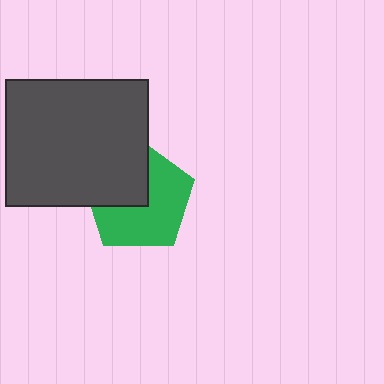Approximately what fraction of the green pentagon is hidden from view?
Roughly 40% of the green pentagon is hidden behind the dark gray rectangle.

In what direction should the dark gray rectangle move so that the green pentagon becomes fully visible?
The dark gray rectangle should move toward the upper-left. That is the shortest direction to clear the overlap and leave the green pentagon fully visible.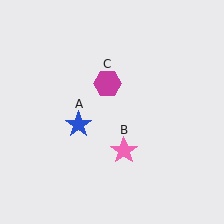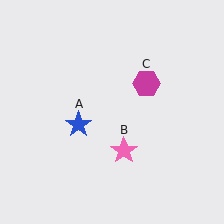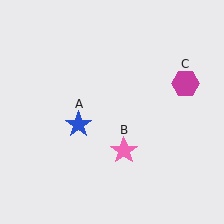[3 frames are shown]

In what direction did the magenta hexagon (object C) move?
The magenta hexagon (object C) moved right.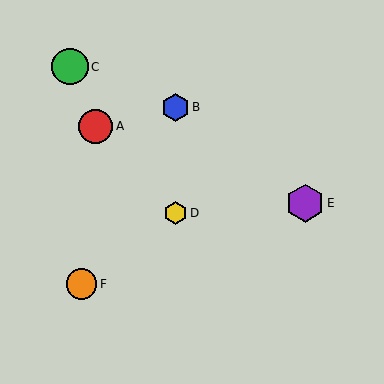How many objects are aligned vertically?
2 objects (B, D) are aligned vertically.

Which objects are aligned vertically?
Objects B, D are aligned vertically.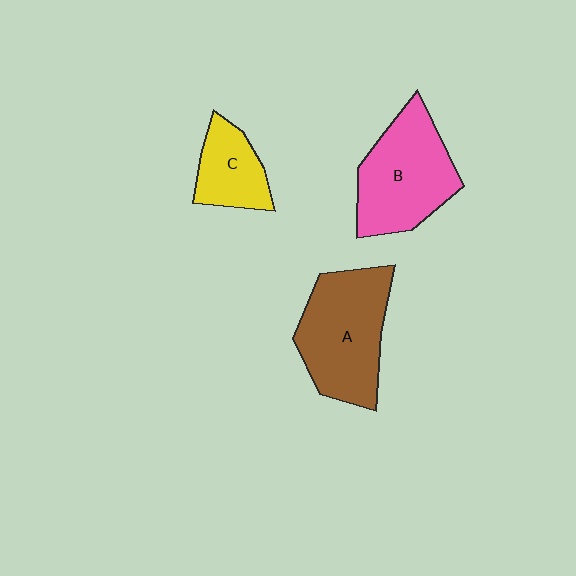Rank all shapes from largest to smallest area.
From largest to smallest: A (brown), B (pink), C (yellow).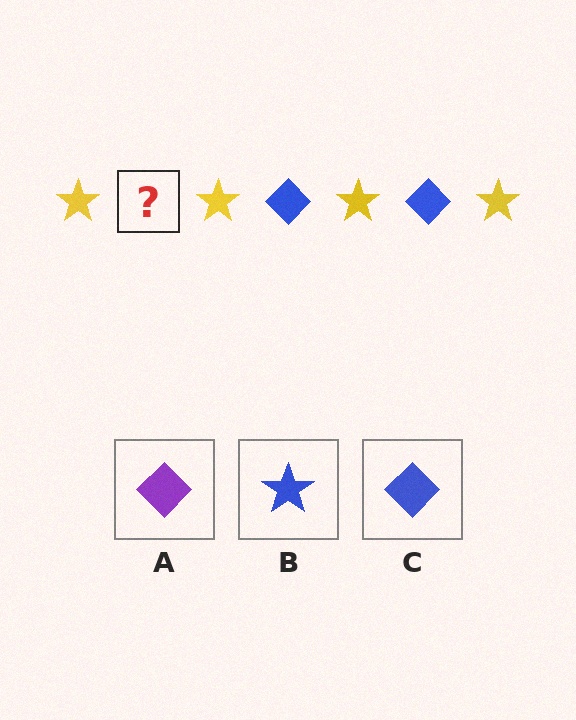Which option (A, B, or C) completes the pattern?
C.